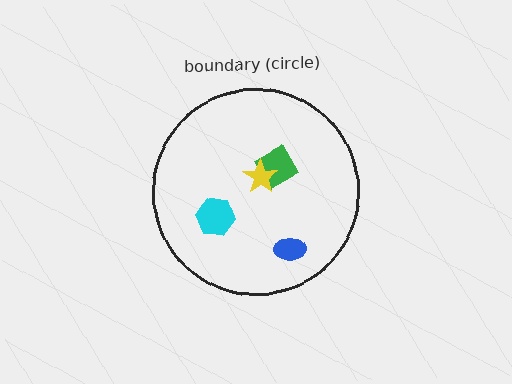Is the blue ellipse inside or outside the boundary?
Inside.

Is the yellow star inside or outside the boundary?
Inside.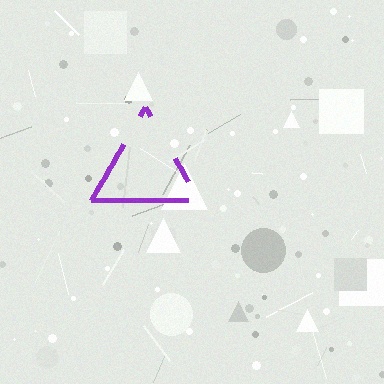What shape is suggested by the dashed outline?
The dashed outline suggests a triangle.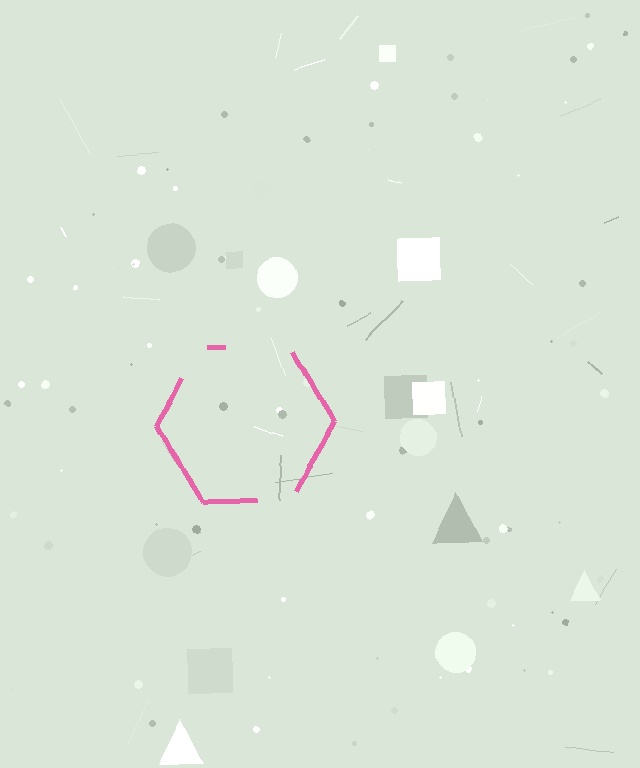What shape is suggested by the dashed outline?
The dashed outline suggests a hexagon.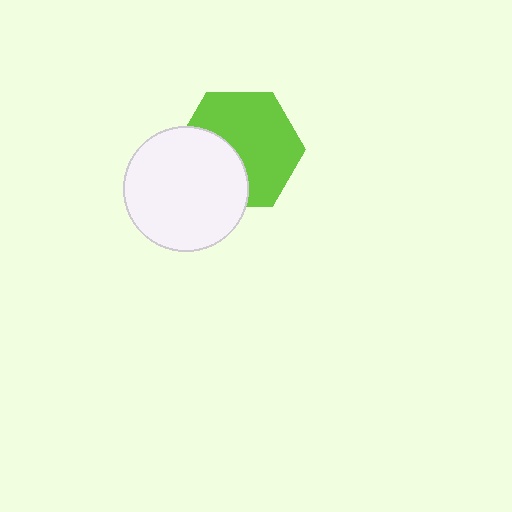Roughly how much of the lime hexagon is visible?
About half of it is visible (roughly 64%).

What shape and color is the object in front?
The object in front is a white circle.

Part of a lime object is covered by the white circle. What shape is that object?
It is a hexagon.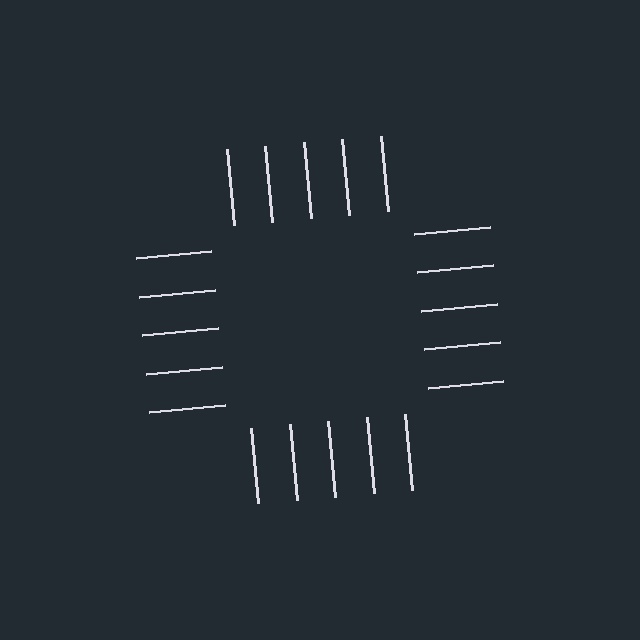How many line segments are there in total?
20 — 5 along each of the 4 edges.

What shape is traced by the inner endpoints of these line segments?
An illusory square — the line segments terminate on its edges but no continuous stroke is drawn.